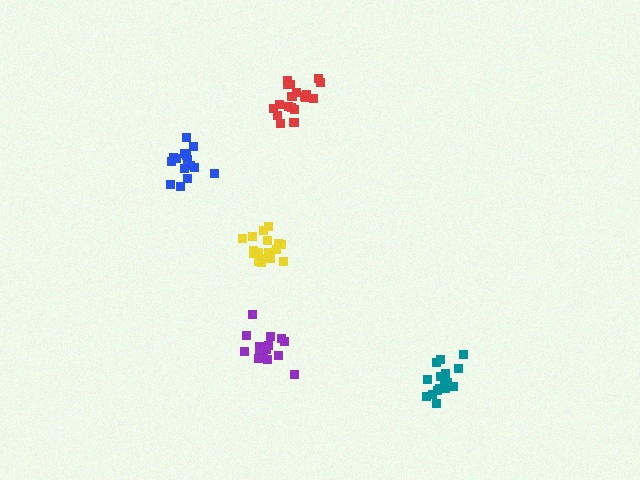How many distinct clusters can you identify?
There are 5 distinct clusters.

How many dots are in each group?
Group 1: 19 dots, Group 2: 16 dots, Group 3: 16 dots, Group 4: 16 dots, Group 5: 20 dots (87 total).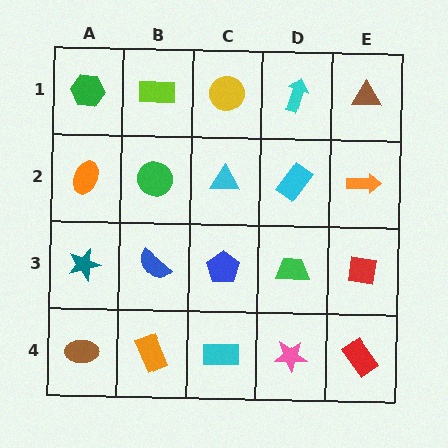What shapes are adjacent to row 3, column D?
A cyan rectangle (row 2, column D), a pink star (row 4, column D), a blue pentagon (row 3, column C), a red square (row 3, column E).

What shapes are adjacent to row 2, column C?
A yellow circle (row 1, column C), a blue pentagon (row 3, column C), a green circle (row 2, column B), a cyan rectangle (row 2, column D).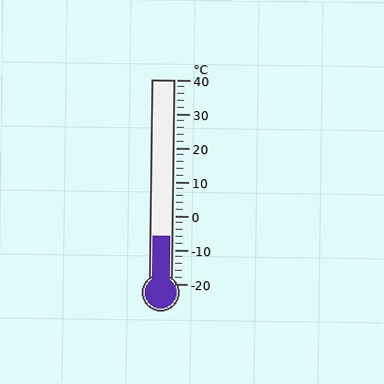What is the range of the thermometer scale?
The thermometer scale ranges from -20°C to 40°C.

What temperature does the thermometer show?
The thermometer shows approximately -6°C.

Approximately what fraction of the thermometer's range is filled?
The thermometer is filled to approximately 25% of its range.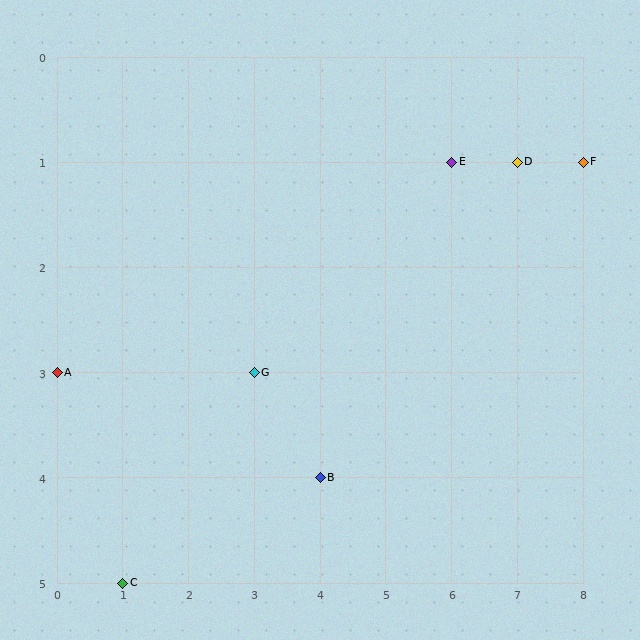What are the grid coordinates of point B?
Point B is at grid coordinates (4, 4).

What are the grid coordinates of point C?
Point C is at grid coordinates (1, 5).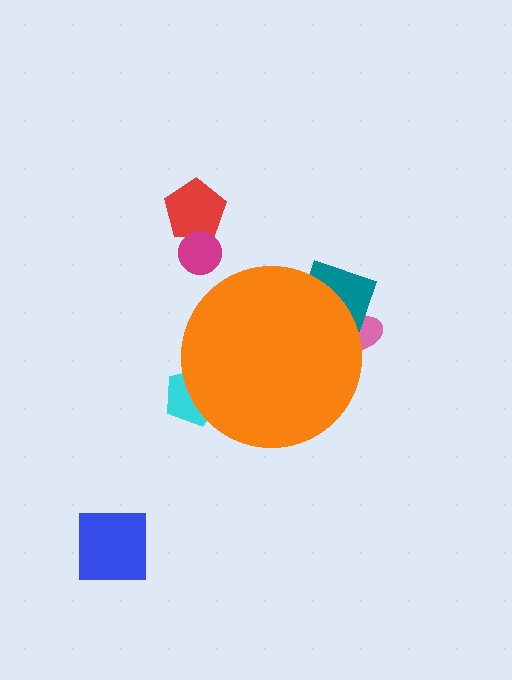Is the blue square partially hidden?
No, the blue square is fully visible.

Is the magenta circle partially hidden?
No, the magenta circle is fully visible.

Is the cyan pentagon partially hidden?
Yes, the cyan pentagon is partially hidden behind the orange circle.